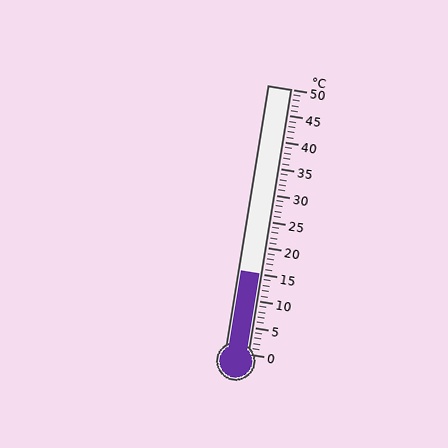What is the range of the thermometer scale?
The thermometer scale ranges from 0°C to 50°C.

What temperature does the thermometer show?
The thermometer shows approximately 15°C.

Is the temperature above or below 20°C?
The temperature is below 20°C.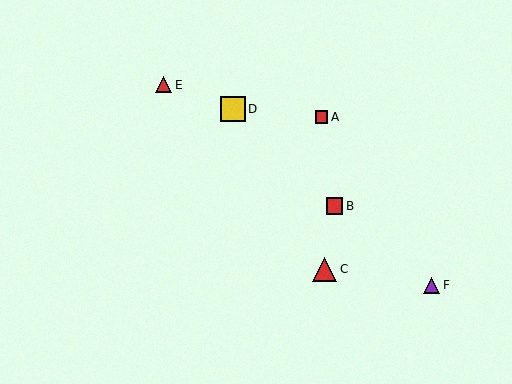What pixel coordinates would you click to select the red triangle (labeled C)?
Click at (325, 269) to select the red triangle C.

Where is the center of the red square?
The center of the red square is at (335, 206).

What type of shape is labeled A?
Shape A is a red square.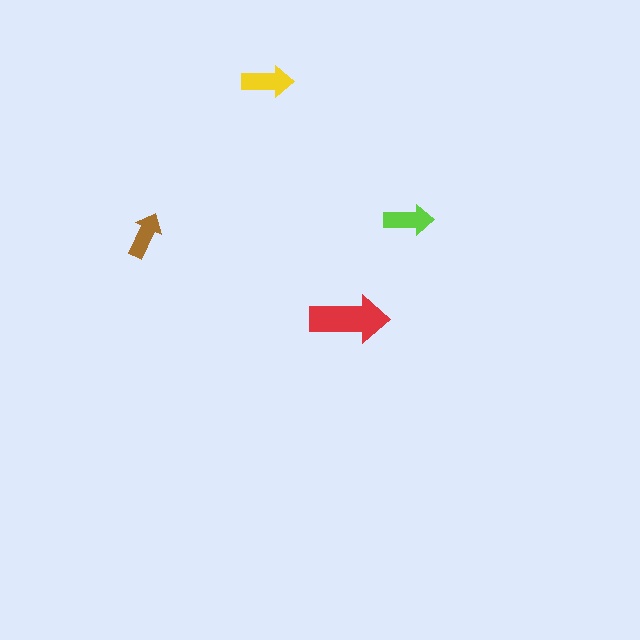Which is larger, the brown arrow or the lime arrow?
The lime one.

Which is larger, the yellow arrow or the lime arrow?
The yellow one.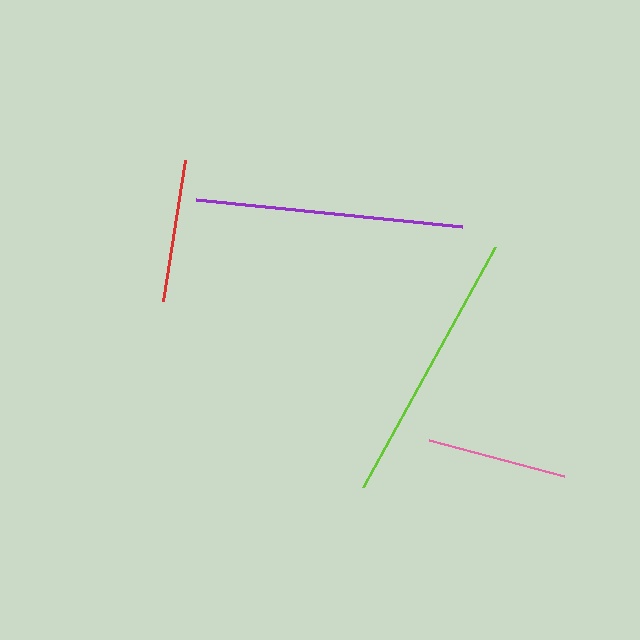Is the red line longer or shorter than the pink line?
The red line is longer than the pink line.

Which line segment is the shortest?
The pink line is the shortest at approximately 139 pixels.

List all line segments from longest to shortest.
From longest to shortest: lime, purple, red, pink.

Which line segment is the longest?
The lime line is the longest at approximately 274 pixels.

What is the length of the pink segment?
The pink segment is approximately 139 pixels long.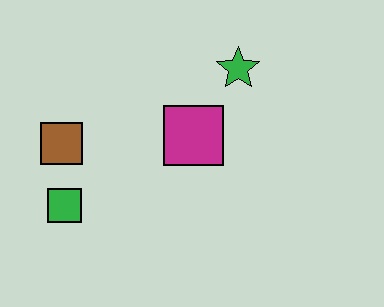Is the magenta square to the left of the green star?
Yes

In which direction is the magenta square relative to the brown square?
The magenta square is to the right of the brown square.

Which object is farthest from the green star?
The green square is farthest from the green star.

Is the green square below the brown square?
Yes